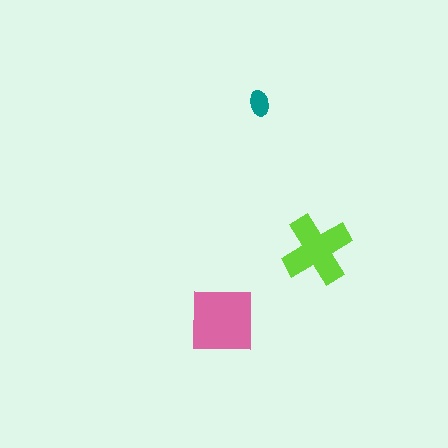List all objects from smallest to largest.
The teal ellipse, the lime cross, the pink square.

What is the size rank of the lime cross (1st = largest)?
2nd.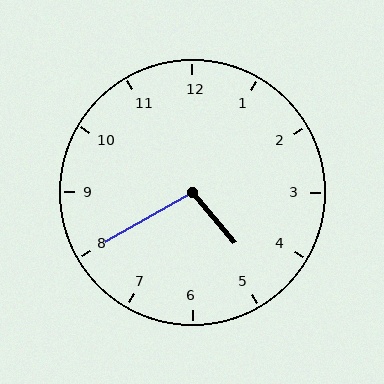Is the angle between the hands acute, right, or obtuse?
It is obtuse.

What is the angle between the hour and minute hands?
Approximately 100 degrees.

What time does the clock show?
4:40.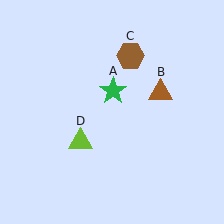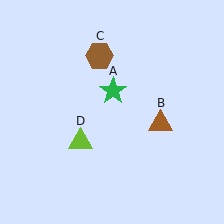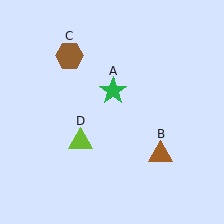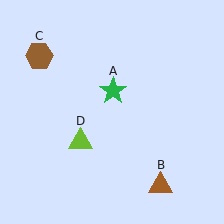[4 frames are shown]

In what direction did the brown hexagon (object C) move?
The brown hexagon (object C) moved left.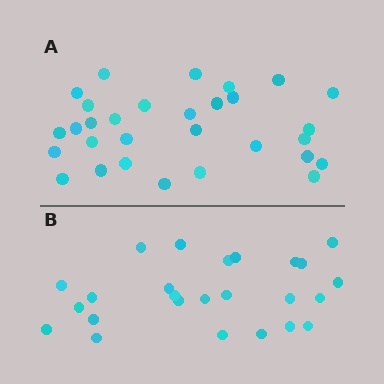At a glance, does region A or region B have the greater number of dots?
Region A (the top region) has more dots.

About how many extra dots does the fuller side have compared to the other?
Region A has about 5 more dots than region B.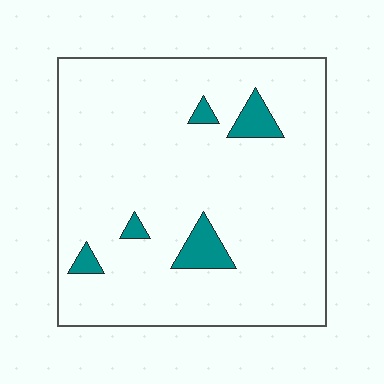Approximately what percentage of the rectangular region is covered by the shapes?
Approximately 5%.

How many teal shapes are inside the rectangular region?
5.